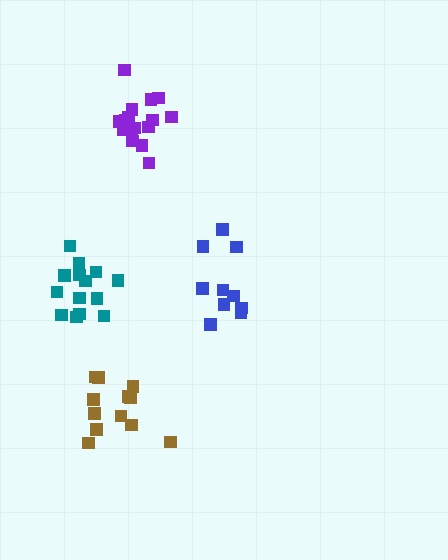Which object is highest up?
The purple cluster is topmost.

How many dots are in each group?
Group 1: 14 dots, Group 2: 10 dots, Group 3: 12 dots, Group 4: 16 dots (52 total).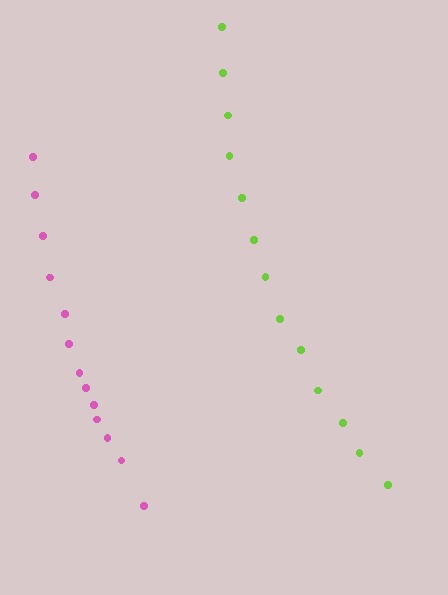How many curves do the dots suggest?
There are 2 distinct paths.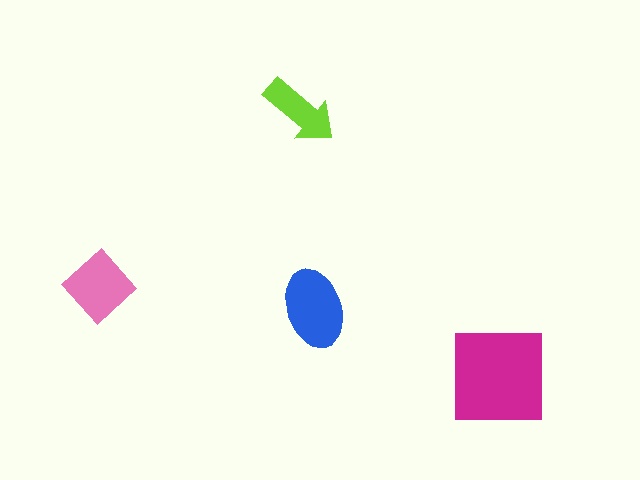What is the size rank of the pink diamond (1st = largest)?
3rd.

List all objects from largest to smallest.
The magenta square, the blue ellipse, the pink diamond, the lime arrow.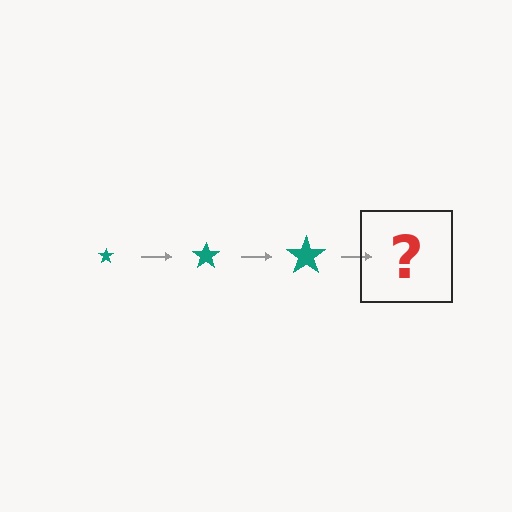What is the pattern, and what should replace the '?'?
The pattern is that the star gets progressively larger each step. The '?' should be a teal star, larger than the previous one.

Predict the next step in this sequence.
The next step is a teal star, larger than the previous one.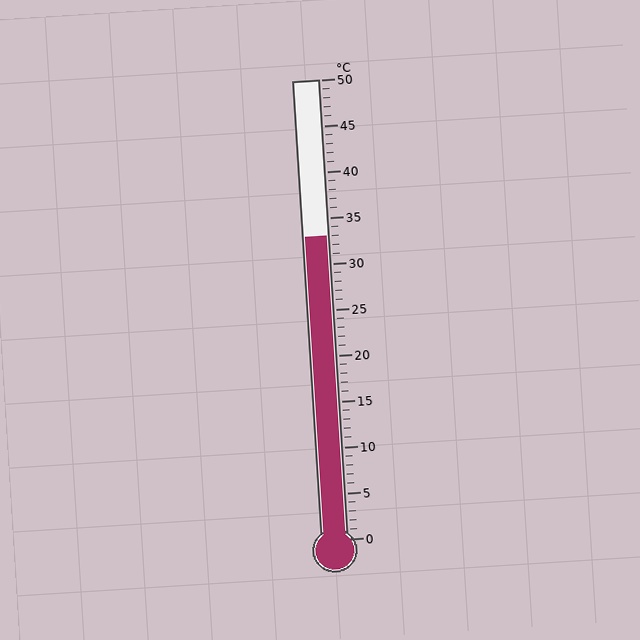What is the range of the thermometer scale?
The thermometer scale ranges from 0°C to 50°C.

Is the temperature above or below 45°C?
The temperature is below 45°C.